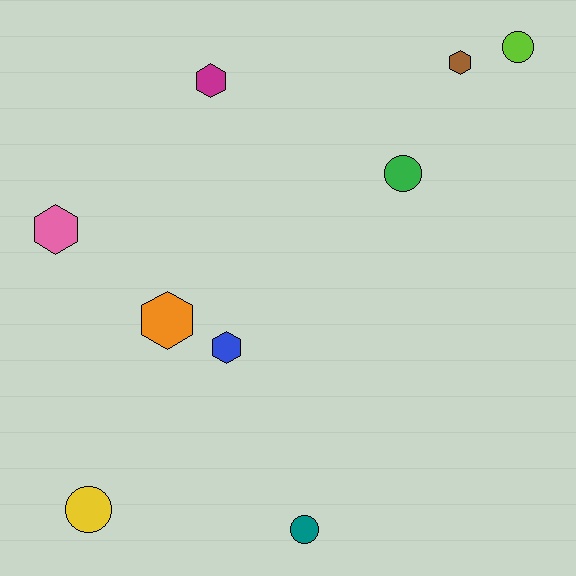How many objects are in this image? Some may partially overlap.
There are 9 objects.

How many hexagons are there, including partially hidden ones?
There are 5 hexagons.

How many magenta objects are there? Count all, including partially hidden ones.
There is 1 magenta object.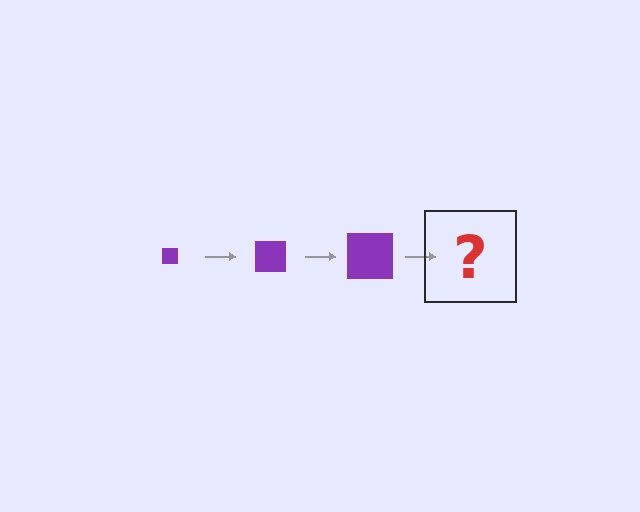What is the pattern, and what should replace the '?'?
The pattern is that the square gets progressively larger each step. The '?' should be a purple square, larger than the previous one.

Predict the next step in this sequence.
The next step is a purple square, larger than the previous one.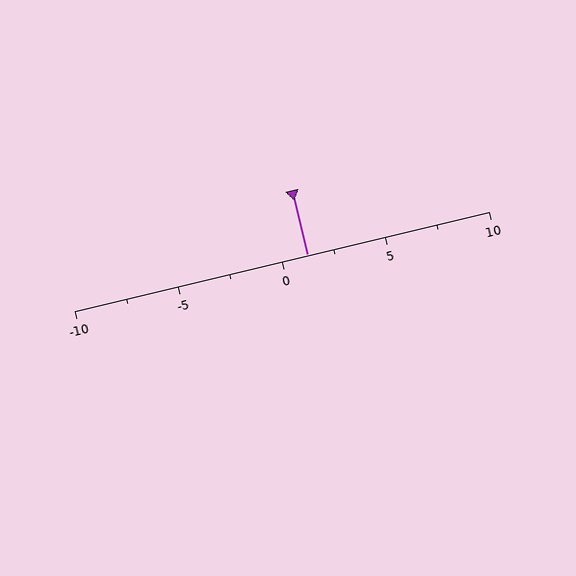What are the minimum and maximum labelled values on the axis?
The axis runs from -10 to 10.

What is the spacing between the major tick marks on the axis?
The major ticks are spaced 5 apart.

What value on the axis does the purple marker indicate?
The marker indicates approximately 1.2.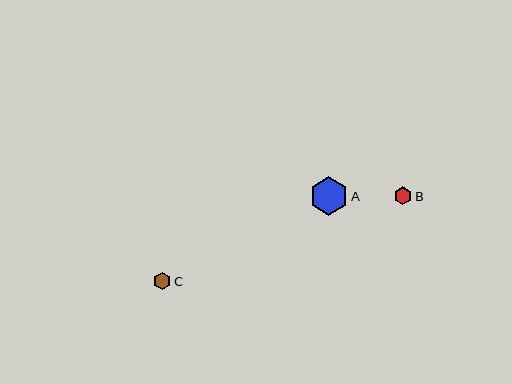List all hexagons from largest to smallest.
From largest to smallest: A, B, C.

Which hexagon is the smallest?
Hexagon C is the smallest with a size of approximately 17 pixels.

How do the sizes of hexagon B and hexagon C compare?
Hexagon B and hexagon C are approximately the same size.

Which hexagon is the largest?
Hexagon A is the largest with a size of approximately 39 pixels.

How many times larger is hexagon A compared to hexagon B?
Hexagon A is approximately 2.2 times the size of hexagon B.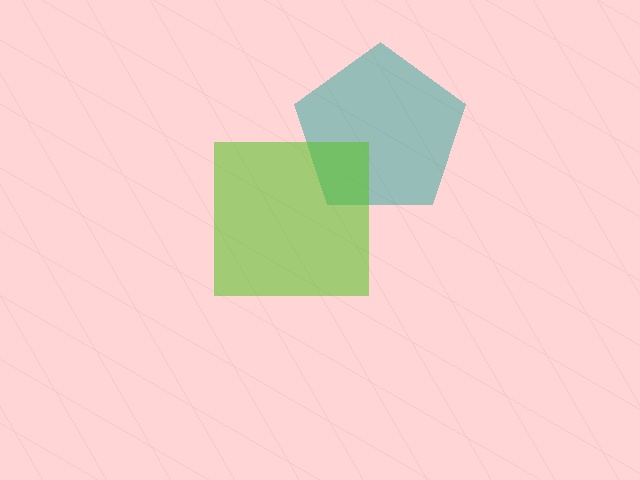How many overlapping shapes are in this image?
There are 2 overlapping shapes in the image.